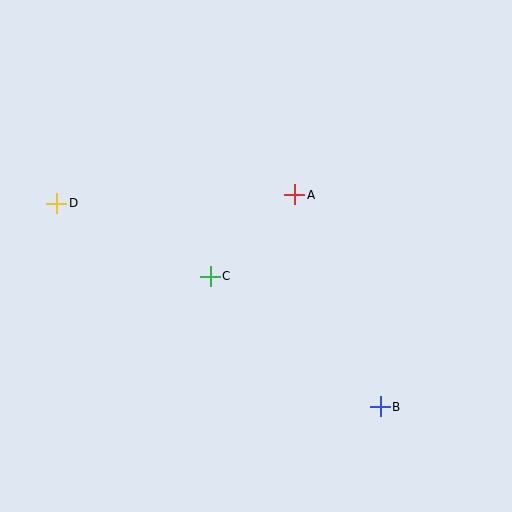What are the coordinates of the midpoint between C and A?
The midpoint between C and A is at (252, 236).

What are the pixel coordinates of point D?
Point D is at (57, 203).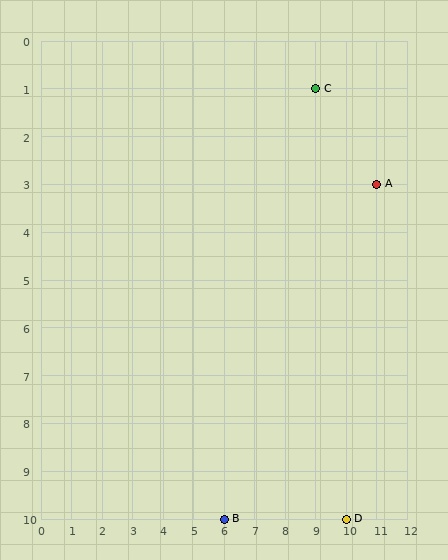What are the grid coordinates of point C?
Point C is at grid coordinates (9, 1).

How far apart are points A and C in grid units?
Points A and C are 2 columns and 2 rows apart (about 2.8 grid units diagonally).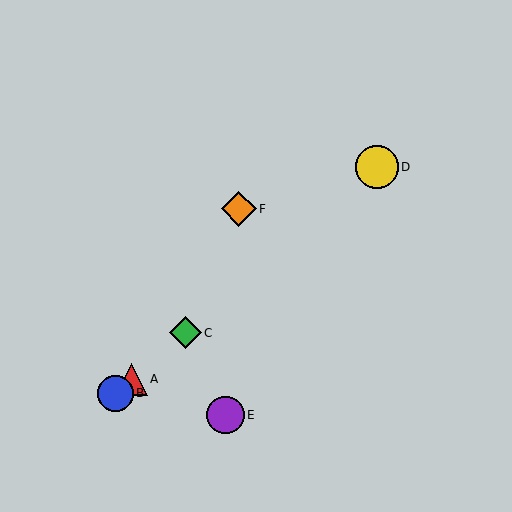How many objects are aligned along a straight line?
4 objects (A, B, C, D) are aligned along a straight line.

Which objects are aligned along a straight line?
Objects A, B, C, D are aligned along a straight line.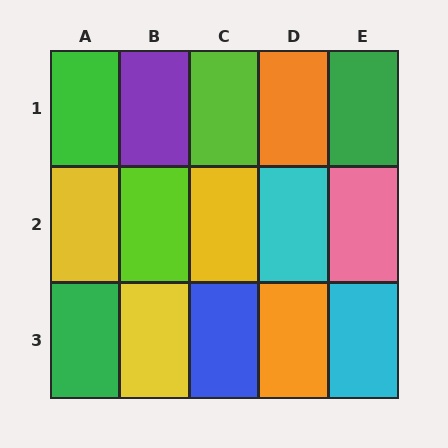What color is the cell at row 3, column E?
Cyan.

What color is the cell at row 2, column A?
Yellow.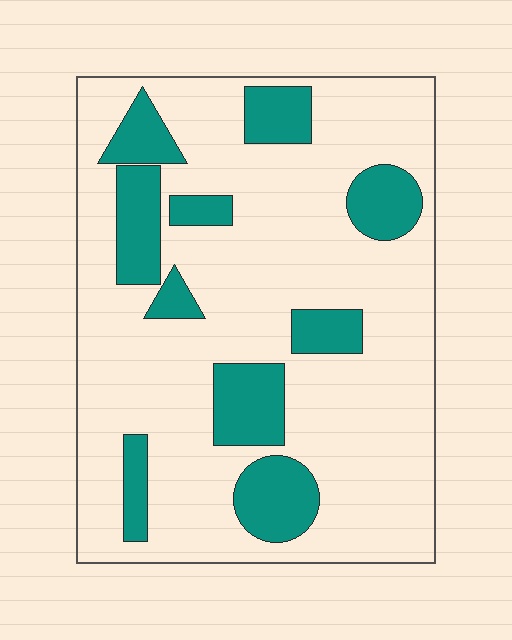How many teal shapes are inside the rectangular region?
10.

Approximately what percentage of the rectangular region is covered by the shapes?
Approximately 20%.